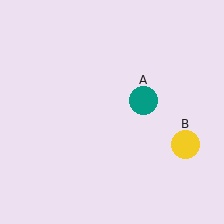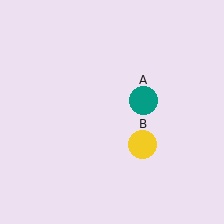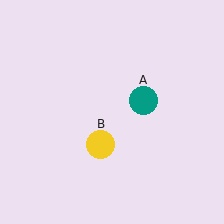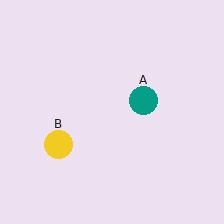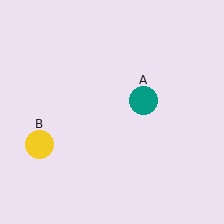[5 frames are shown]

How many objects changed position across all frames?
1 object changed position: yellow circle (object B).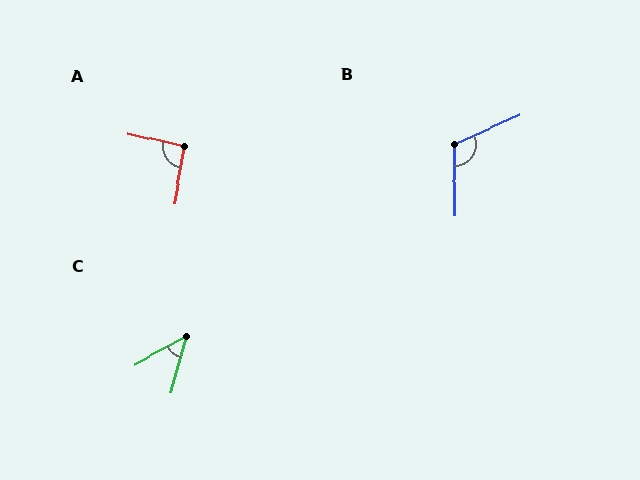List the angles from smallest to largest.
C (46°), A (93°), B (114°).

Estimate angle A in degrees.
Approximately 93 degrees.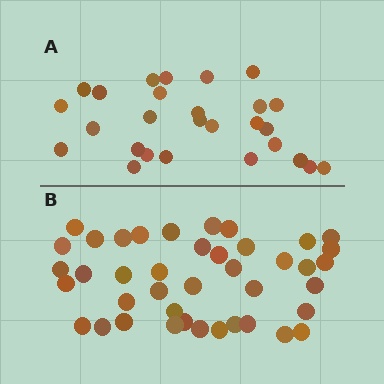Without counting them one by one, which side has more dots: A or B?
Region B (the bottom region) has more dots.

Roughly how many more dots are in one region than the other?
Region B has approximately 15 more dots than region A.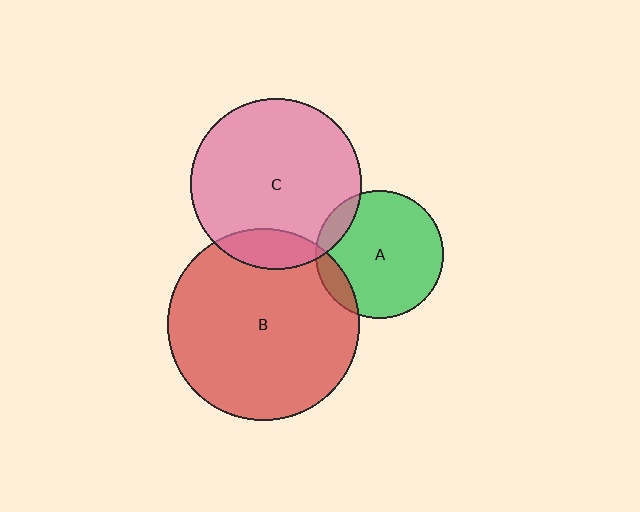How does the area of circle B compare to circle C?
Approximately 1.3 times.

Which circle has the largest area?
Circle B (red).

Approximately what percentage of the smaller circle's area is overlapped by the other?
Approximately 15%.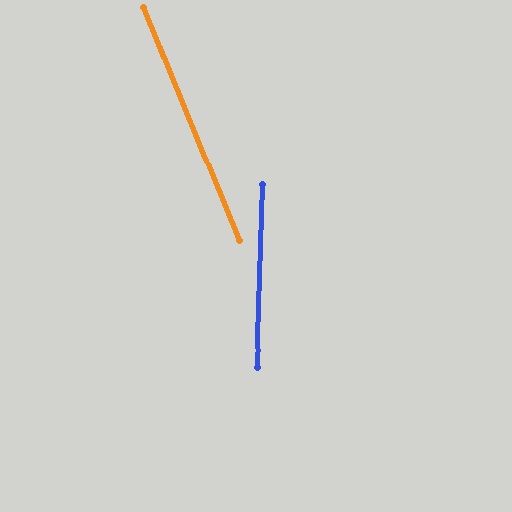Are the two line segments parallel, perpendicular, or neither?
Neither parallel nor perpendicular — they differ by about 24°.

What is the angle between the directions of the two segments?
Approximately 24 degrees.